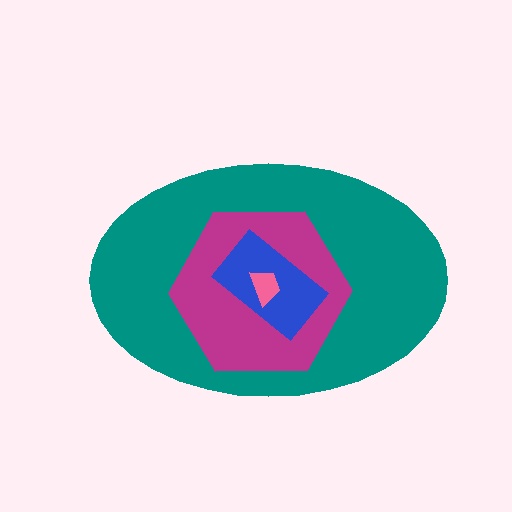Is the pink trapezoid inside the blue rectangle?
Yes.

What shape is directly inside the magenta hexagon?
The blue rectangle.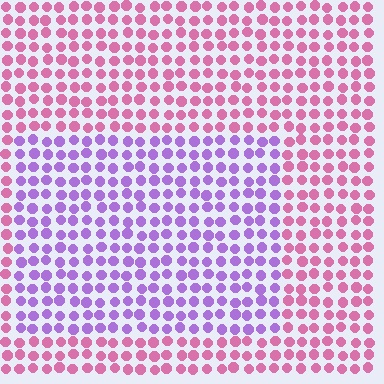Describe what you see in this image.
The image is filled with small pink elements in a uniform arrangement. A rectangle-shaped region is visible where the elements are tinted to a slightly different hue, forming a subtle color boundary.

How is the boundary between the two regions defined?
The boundary is defined purely by a slight shift in hue (about 52 degrees). Spacing, size, and orientation are identical on both sides.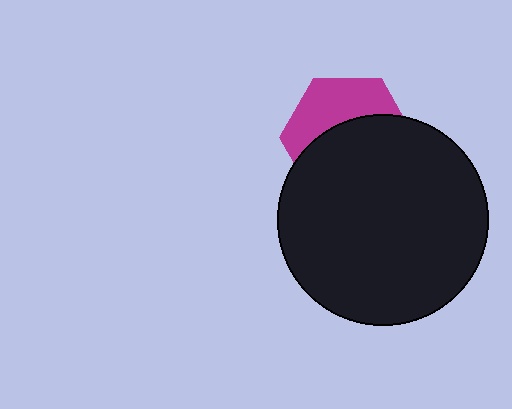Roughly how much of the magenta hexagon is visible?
A small part of it is visible (roughly 40%).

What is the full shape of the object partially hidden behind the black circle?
The partially hidden object is a magenta hexagon.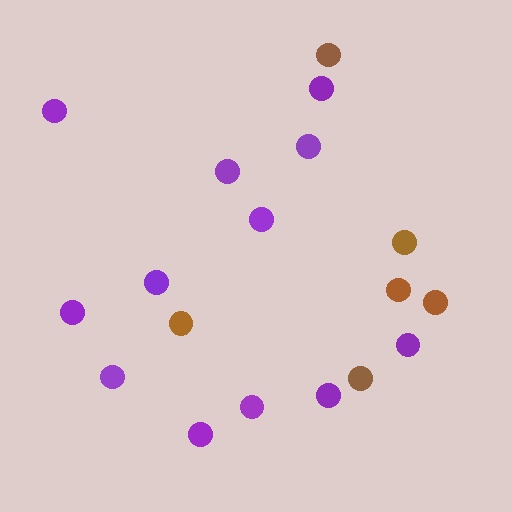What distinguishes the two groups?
There are 2 groups: one group of purple circles (12) and one group of brown circles (6).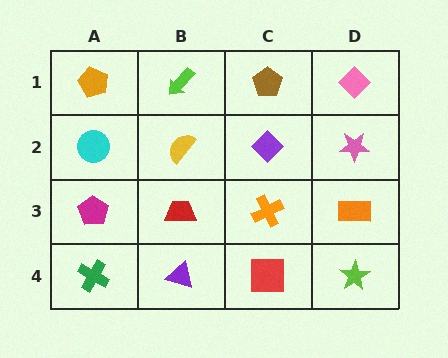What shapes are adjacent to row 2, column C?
A brown pentagon (row 1, column C), an orange cross (row 3, column C), a yellow semicircle (row 2, column B), a pink star (row 2, column D).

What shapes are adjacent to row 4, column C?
An orange cross (row 3, column C), a purple triangle (row 4, column B), a lime star (row 4, column D).